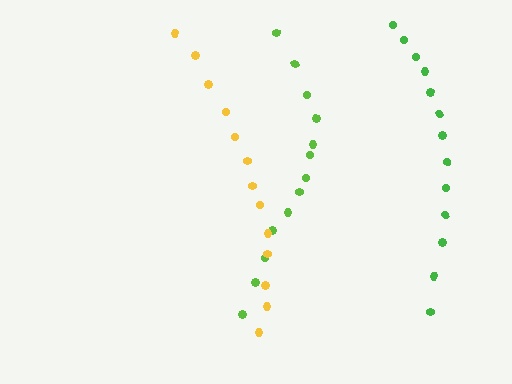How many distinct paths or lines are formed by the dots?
There are 3 distinct paths.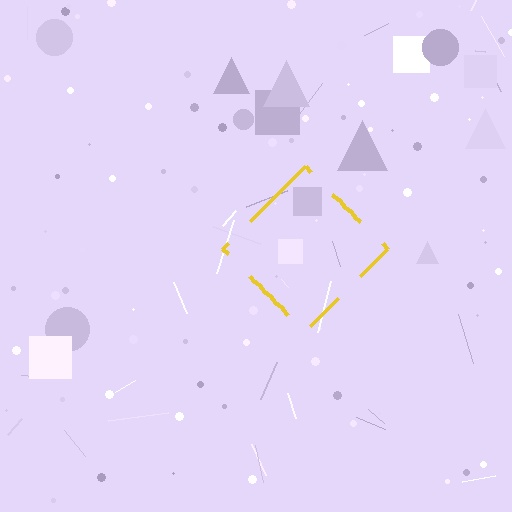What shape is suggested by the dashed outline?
The dashed outline suggests a diamond.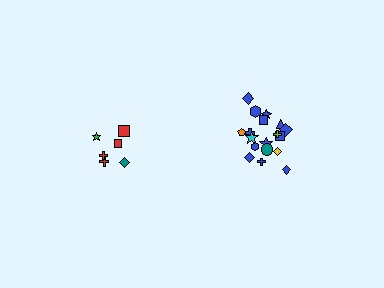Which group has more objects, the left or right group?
The right group.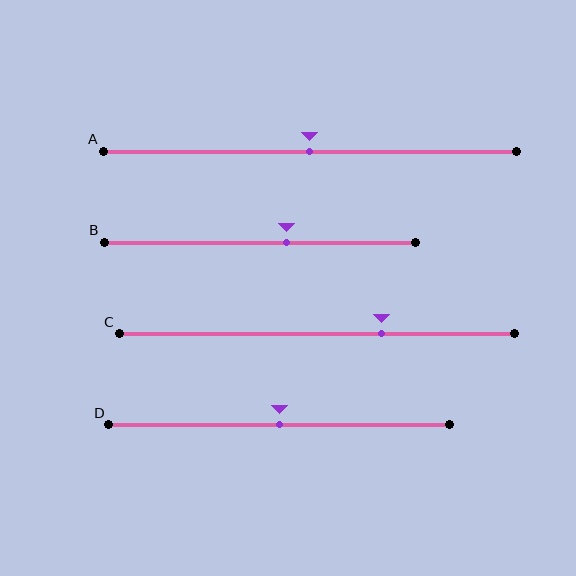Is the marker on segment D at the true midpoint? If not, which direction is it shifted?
Yes, the marker on segment D is at the true midpoint.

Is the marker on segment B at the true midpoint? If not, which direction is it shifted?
No, the marker on segment B is shifted to the right by about 9% of the segment length.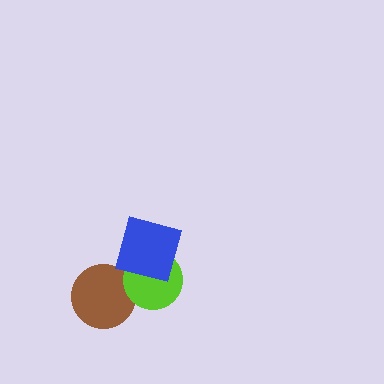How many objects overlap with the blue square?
1 object overlaps with the blue square.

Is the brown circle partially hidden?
Yes, it is partially covered by another shape.